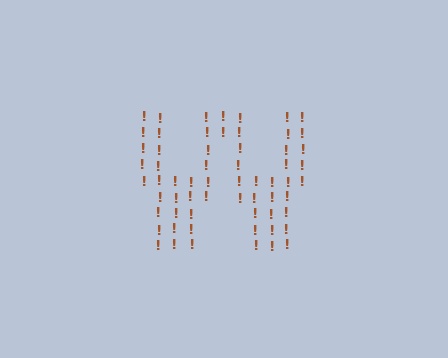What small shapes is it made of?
It is made of small exclamation marks.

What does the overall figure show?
The overall figure shows the letter W.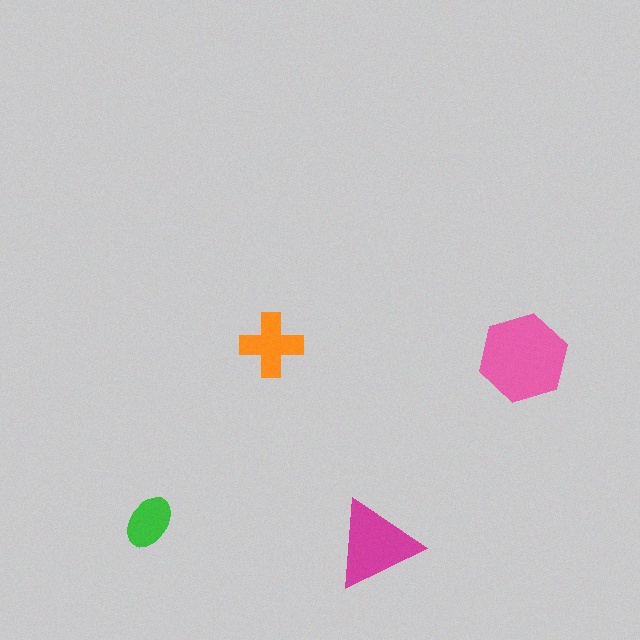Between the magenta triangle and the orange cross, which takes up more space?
The magenta triangle.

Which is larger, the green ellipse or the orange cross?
The orange cross.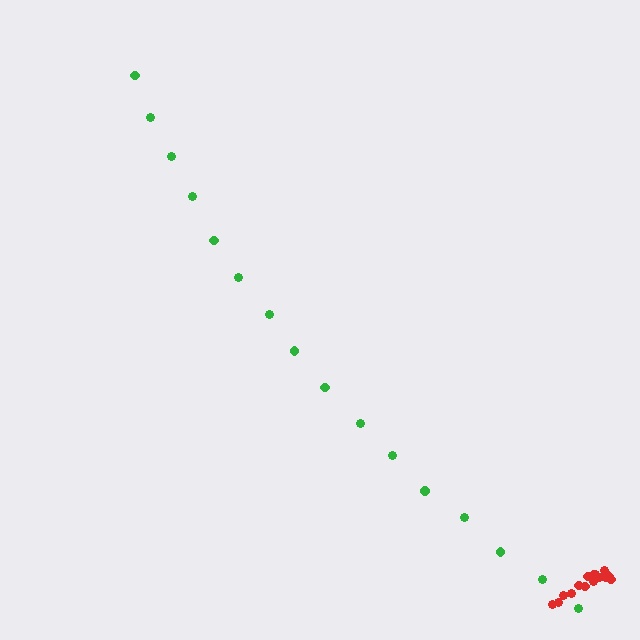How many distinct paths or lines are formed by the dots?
There are 2 distinct paths.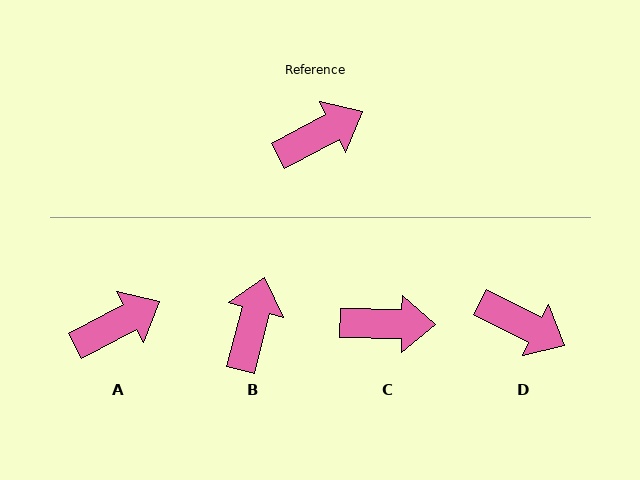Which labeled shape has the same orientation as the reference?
A.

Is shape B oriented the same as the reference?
No, it is off by about 47 degrees.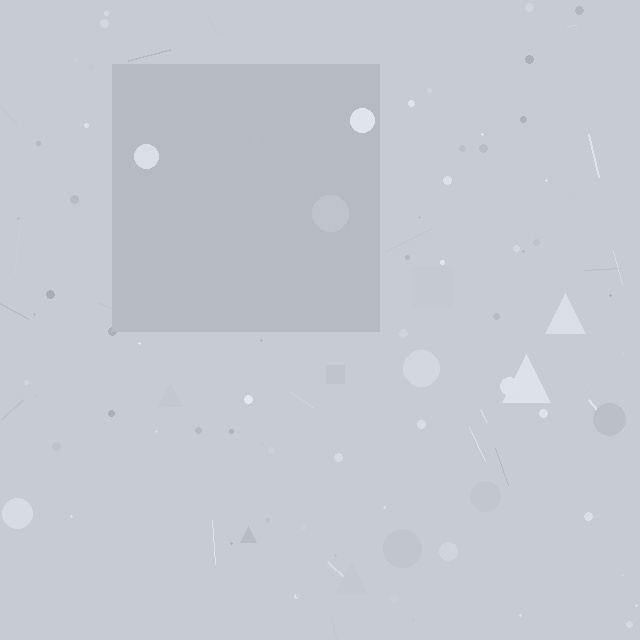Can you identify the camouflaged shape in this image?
The camouflaged shape is a square.